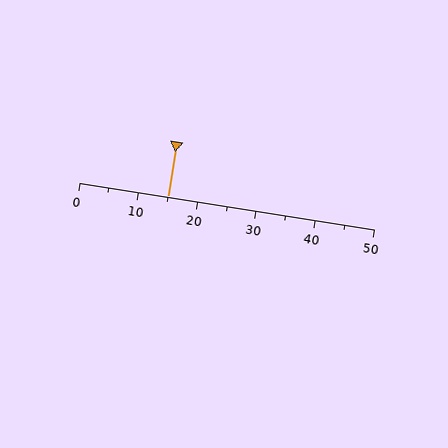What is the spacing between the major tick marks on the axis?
The major ticks are spaced 10 apart.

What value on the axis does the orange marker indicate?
The marker indicates approximately 15.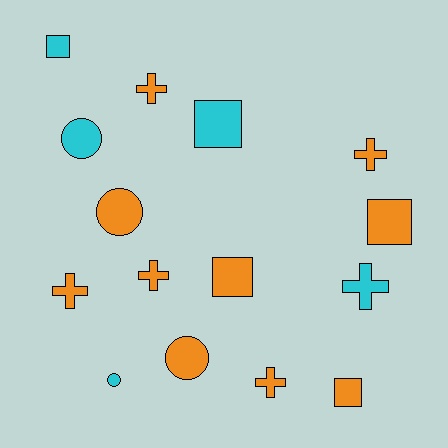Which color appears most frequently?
Orange, with 10 objects.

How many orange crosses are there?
There are 5 orange crosses.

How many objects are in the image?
There are 15 objects.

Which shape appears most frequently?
Cross, with 6 objects.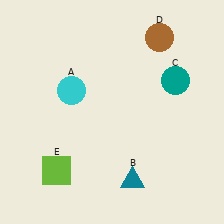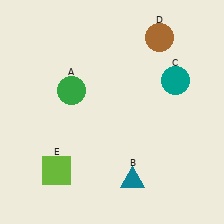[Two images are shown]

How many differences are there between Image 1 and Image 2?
There is 1 difference between the two images.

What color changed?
The circle (A) changed from cyan in Image 1 to green in Image 2.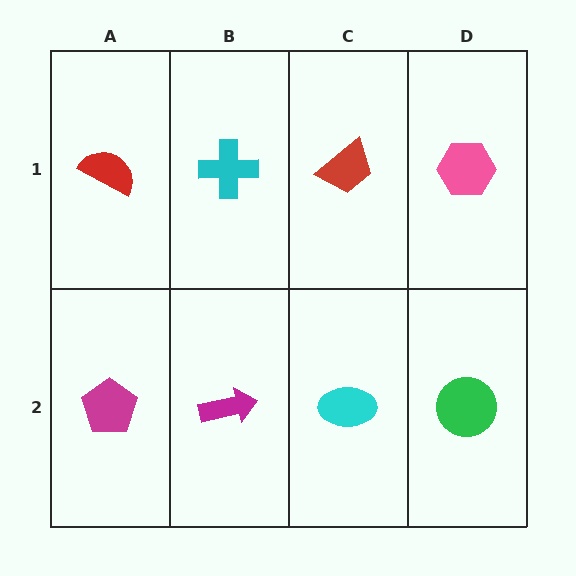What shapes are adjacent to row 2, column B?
A cyan cross (row 1, column B), a magenta pentagon (row 2, column A), a cyan ellipse (row 2, column C).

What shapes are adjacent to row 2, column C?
A red trapezoid (row 1, column C), a magenta arrow (row 2, column B), a green circle (row 2, column D).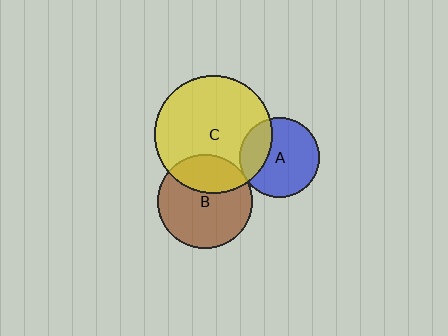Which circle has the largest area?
Circle C (yellow).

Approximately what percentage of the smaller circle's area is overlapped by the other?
Approximately 30%.